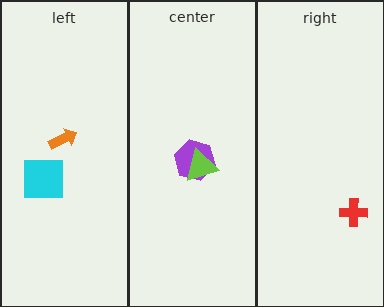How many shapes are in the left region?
2.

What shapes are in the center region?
The purple hexagon, the lime triangle.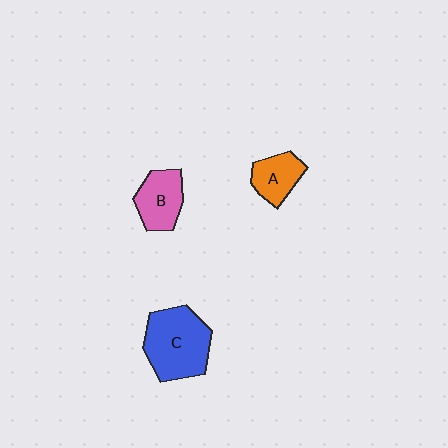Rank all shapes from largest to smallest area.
From largest to smallest: C (blue), B (pink), A (orange).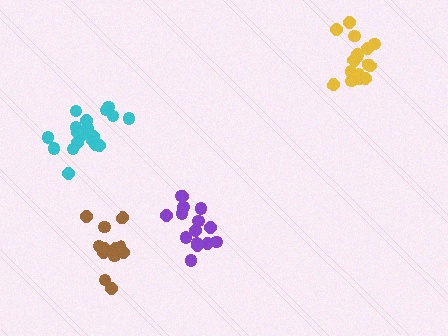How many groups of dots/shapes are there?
There are 4 groups.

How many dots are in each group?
Group 1: 15 dots, Group 2: 17 dots, Group 3: 20 dots, Group 4: 14 dots (66 total).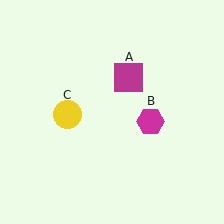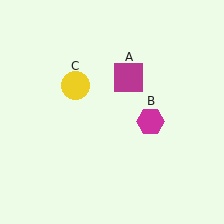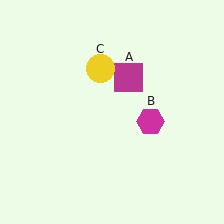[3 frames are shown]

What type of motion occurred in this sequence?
The yellow circle (object C) rotated clockwise around the center of the scene.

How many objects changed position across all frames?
1 object changed position: yellow circle (object C).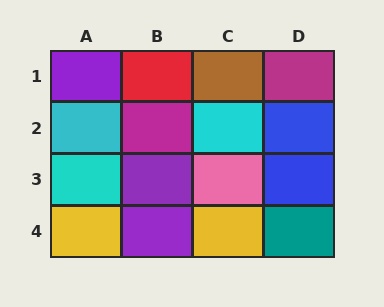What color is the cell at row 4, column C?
Yellow.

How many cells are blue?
2 cells are blue.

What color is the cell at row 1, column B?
Red.